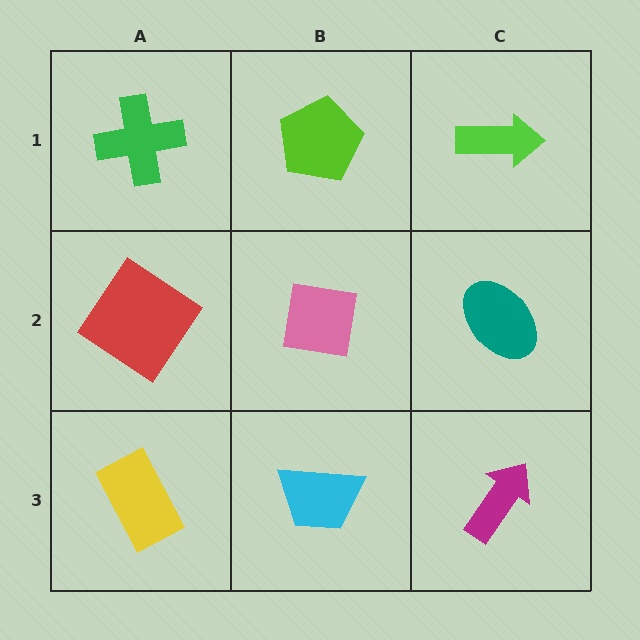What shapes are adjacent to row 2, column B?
A lime pentagon (row 1, column B), a cyan trapezoid (row 3, column B), a red diamond (row 2, column A), a teal ellipse (row 2, column C).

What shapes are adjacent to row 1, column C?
A teal ellipse (row 2, column C), a lime pentagon (row 1, column B).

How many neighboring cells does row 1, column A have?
2.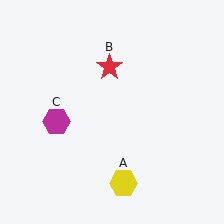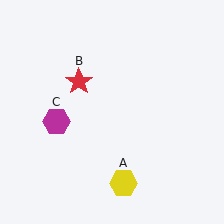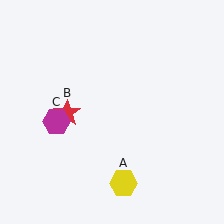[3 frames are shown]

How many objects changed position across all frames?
1 object changed position: red star (object B).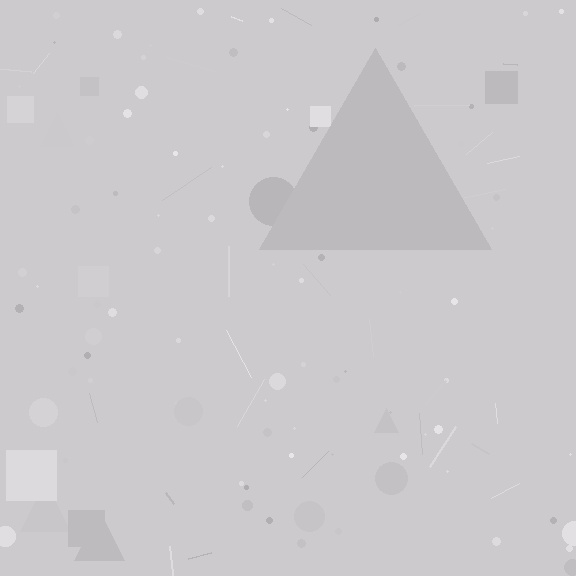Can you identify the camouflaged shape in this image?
The camouflaged shape is a triangle.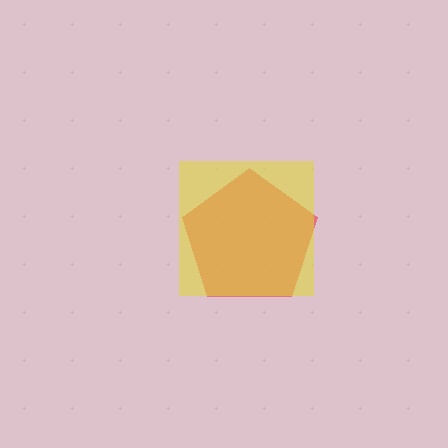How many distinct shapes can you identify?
There are 2 distinct shapes: a red pentagon, a yellow square.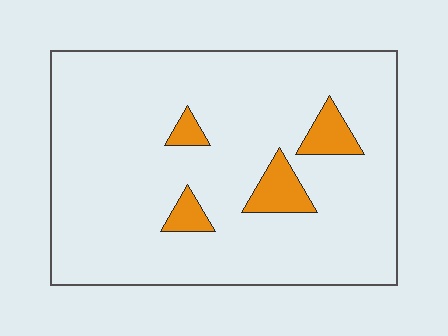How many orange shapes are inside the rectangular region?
4.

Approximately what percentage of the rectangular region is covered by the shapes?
Approximately 10%.